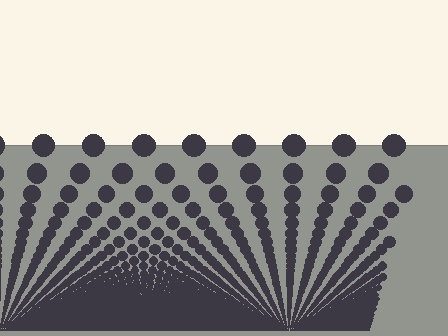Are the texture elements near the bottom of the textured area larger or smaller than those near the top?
Smaller. The gradient is inverted — elements near the bottom are smaller and denser.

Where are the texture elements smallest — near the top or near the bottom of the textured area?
Near the bottom.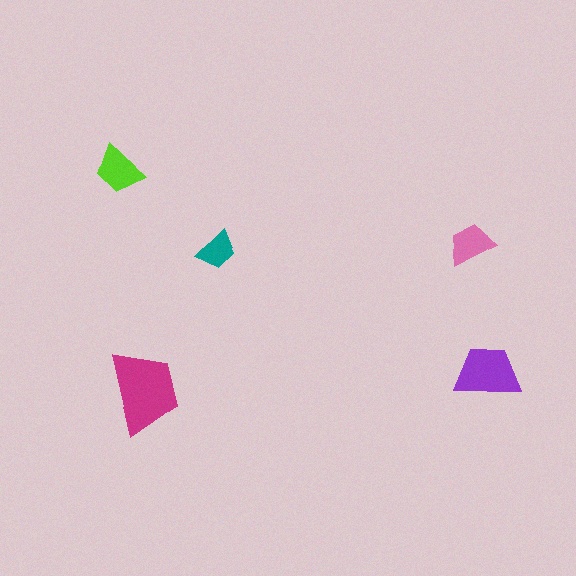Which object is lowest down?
The magenta trapezoid is bottommost.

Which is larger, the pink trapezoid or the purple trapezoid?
The purple one.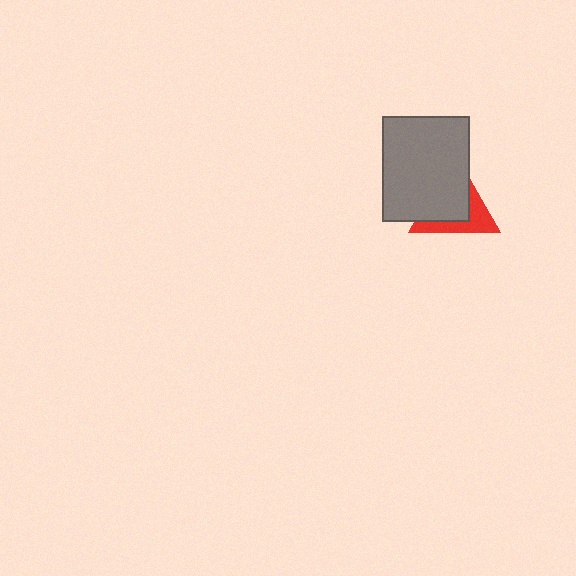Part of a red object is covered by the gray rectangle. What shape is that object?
It is a triangle.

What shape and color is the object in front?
The object in front is a gray rectangle.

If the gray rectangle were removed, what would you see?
You would see the complete red triangle.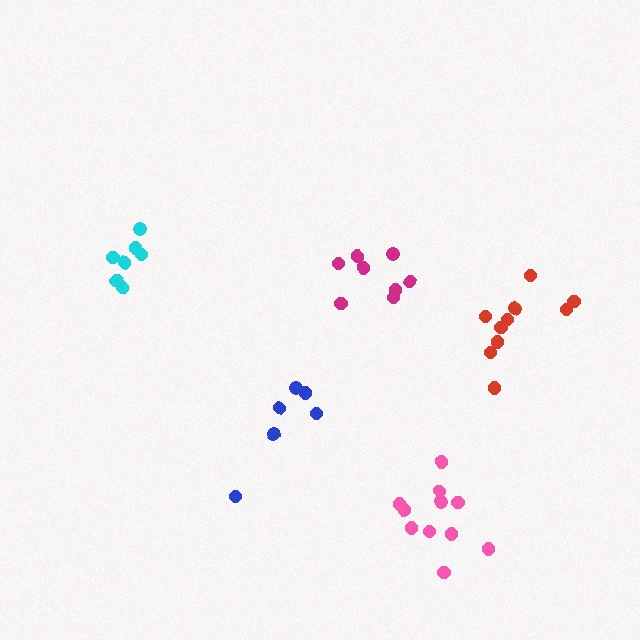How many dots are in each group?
Group 1: 8 dots, Group 2: 6 dots, Group 3: 7 dots, Group 4: 10 dots, Group 5: 11 dots (42 total).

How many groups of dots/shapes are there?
There are 5 groups.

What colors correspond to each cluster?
The clusters are colored: magenta, blue, cyan, red, pink.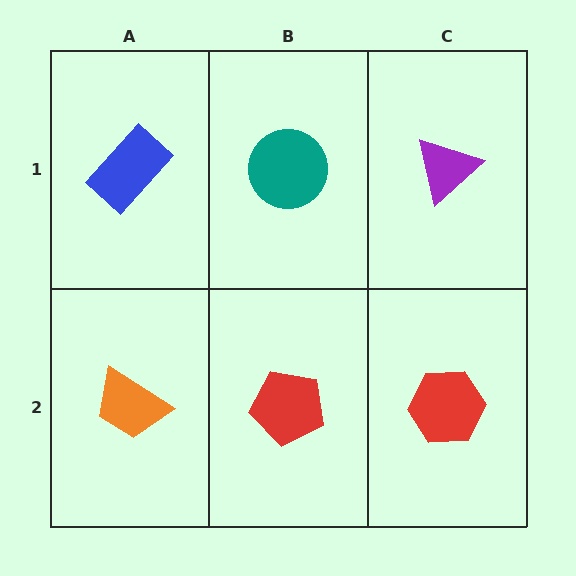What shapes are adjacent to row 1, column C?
A red hexagon (row 2, column C), a teal circle (row 1, column B).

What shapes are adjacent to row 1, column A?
An orange trapezoid (row 2, column A), a teal circle (row 1, column B).